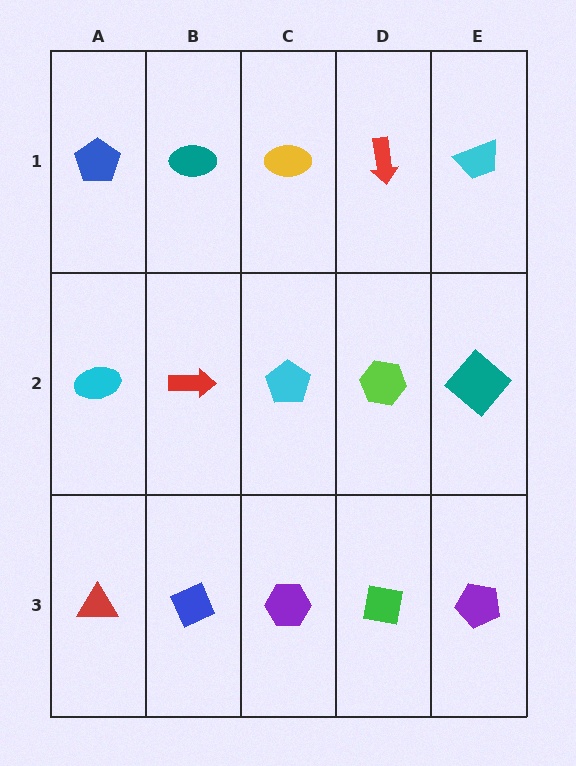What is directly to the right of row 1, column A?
A teal ellipse.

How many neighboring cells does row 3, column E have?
2.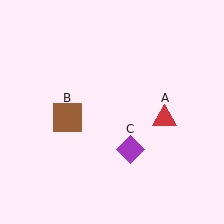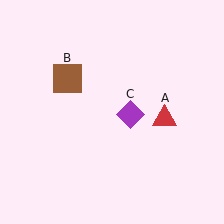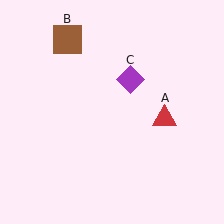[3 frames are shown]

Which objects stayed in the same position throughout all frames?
Red triangle (object A) remained stationary.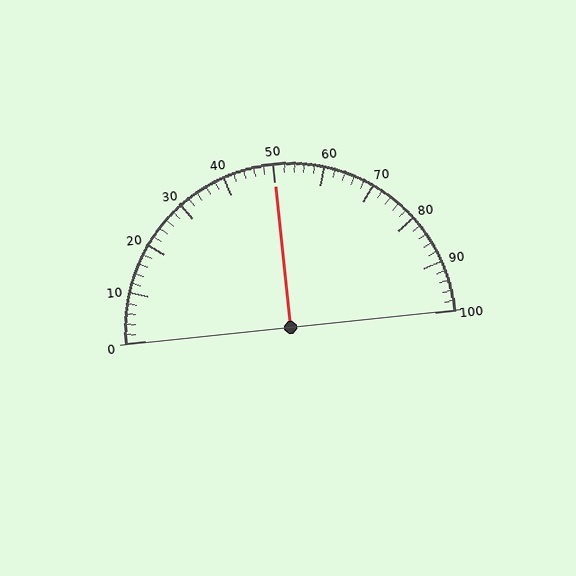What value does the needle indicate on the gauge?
The needle indicates approximately 50.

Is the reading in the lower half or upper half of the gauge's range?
The reading is in the upper half of the range (0 to 100).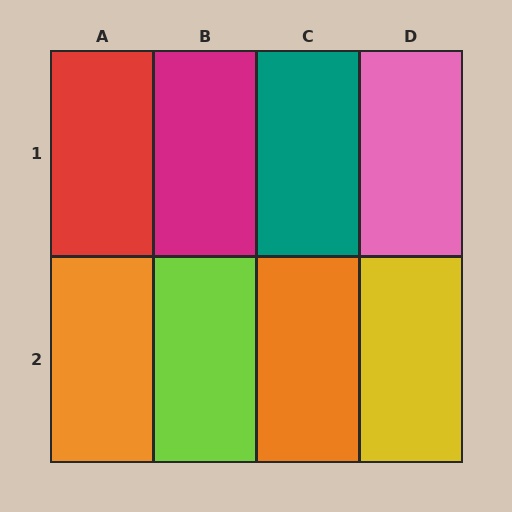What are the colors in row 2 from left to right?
Orange, lime, orange, yellow.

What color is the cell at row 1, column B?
Magenta.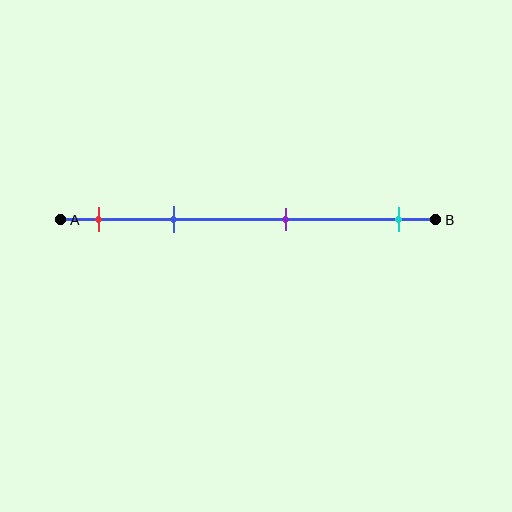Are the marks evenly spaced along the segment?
No, the marks are not evenly spaced.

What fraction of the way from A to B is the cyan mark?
The cyan mark is approximately 90% (0.9) of the way from A to B.